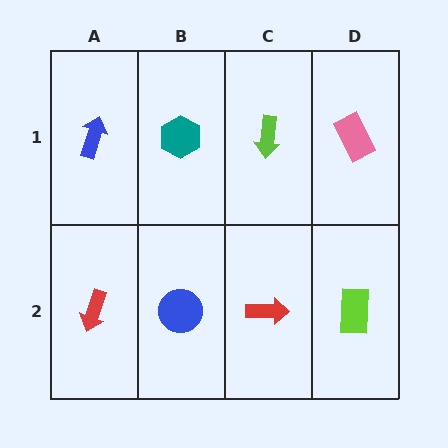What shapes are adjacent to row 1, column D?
A lime rectangle (row 2, column D), a lime arrow (row 1, column C).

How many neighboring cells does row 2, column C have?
3.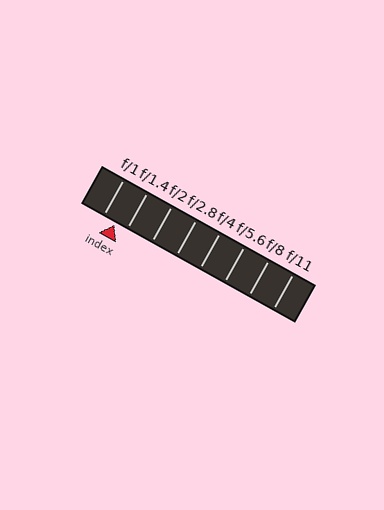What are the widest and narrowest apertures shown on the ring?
The widest aperture shown is f/1 and the narrowest is f/11.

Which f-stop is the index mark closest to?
The index mark is closest to f/1.4.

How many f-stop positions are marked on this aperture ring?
There are 8 f-stop positions marked.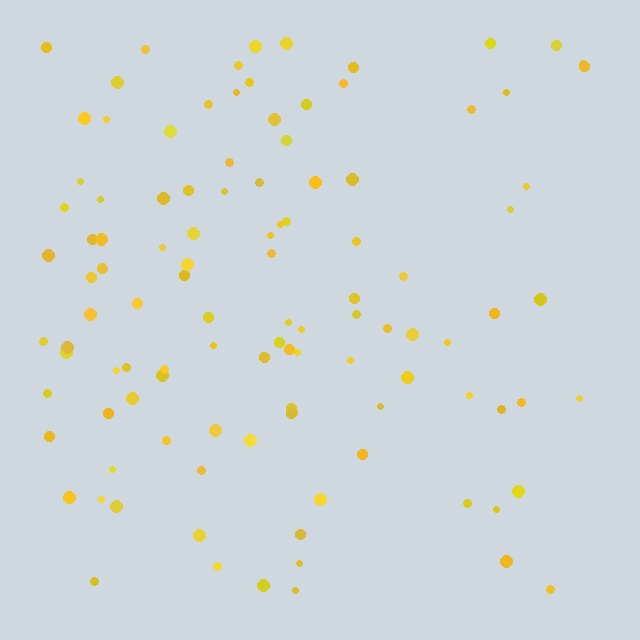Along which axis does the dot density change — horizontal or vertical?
Horizontal.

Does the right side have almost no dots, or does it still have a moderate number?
Still a moderate number, just noticeably fewer than the left.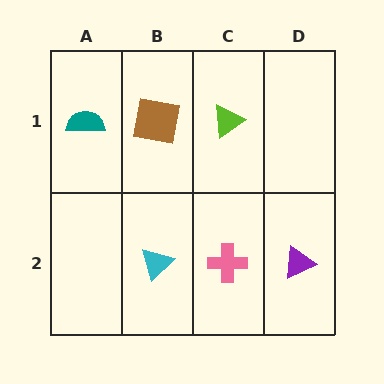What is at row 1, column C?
A lime triangle.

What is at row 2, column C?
A pink cross.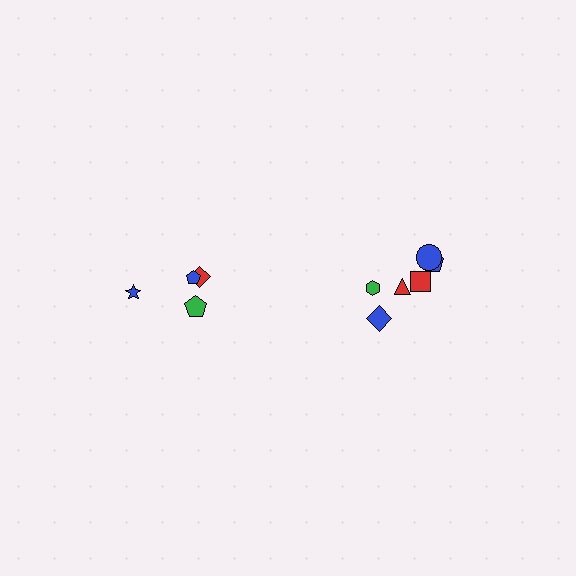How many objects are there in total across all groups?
There are 10 objects.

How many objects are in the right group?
There are 6 objects.